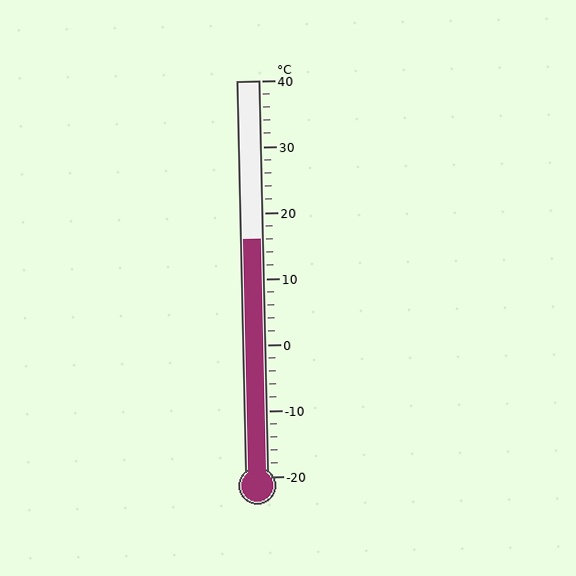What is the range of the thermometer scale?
The thermometer scale ranges from -20°C to 40°C.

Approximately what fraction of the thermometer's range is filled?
The thermometer is filled to approximately 60% of its range.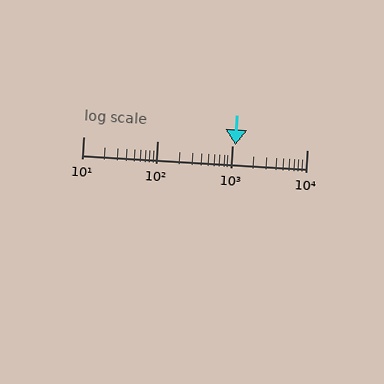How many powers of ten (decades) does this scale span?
The scale spans 3 decades, from 10 to 10000.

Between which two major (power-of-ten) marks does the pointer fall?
The pointer is between 1000 and 10000.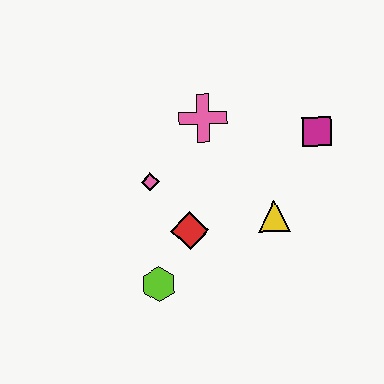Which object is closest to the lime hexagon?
The red diamond is closest to the lime hexagon.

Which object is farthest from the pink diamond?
The magenta square is farthest from the pink diamond.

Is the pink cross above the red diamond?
Yes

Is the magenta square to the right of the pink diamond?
Yes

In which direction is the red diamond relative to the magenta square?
The red diamond is to the left of the magenta square.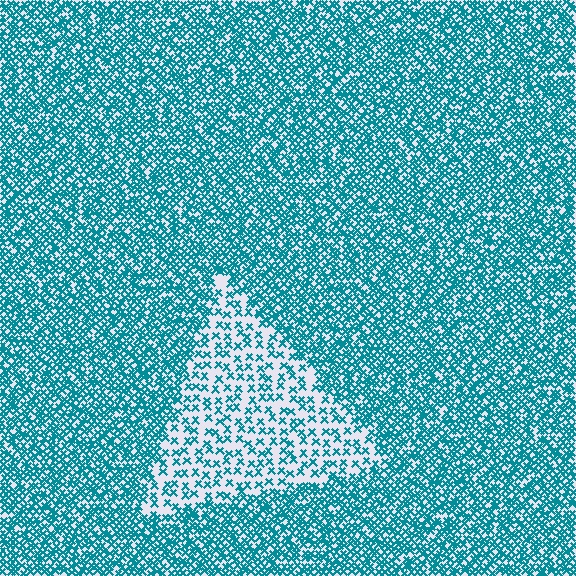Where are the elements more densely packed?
The elements are more densely packed outside the triangle boundary.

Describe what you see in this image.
The image contains small teal elements arranged at two different densities. A triangle-shaped region is visible where the elements are less densely packed than the surrounding area.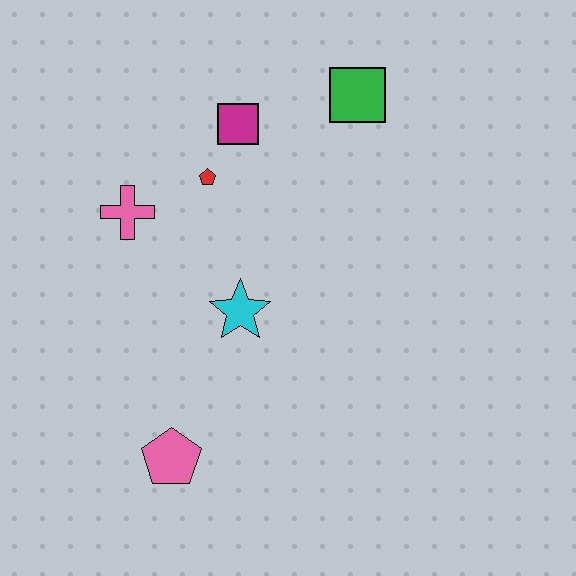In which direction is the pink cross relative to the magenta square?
The pink cross is to the left of the magenta square.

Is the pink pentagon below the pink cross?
Yes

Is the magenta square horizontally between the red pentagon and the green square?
Yes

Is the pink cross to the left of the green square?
Yes